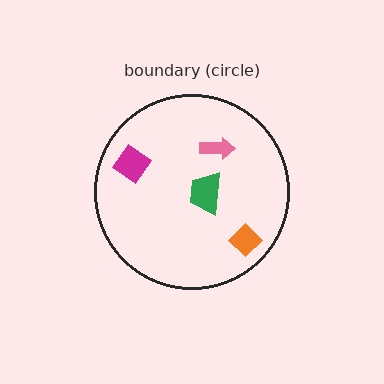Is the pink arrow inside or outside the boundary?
Inside.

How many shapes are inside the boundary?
4 inside, 0 outside.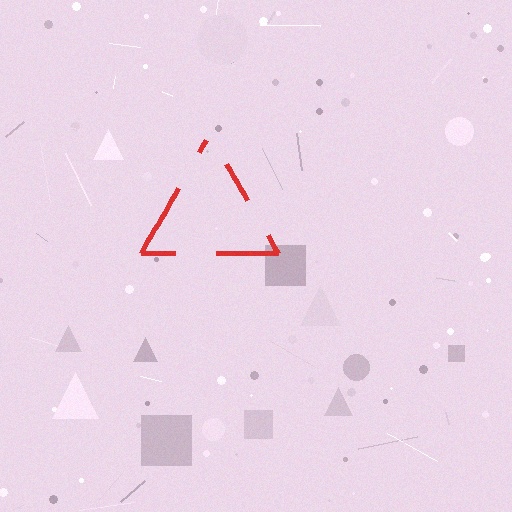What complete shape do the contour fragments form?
The contour fragments form a triangle.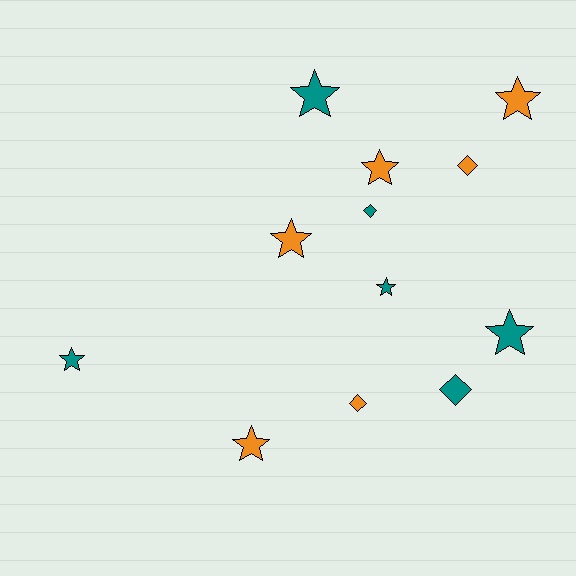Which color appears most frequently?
Teal, with 6 objects.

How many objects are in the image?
There are 12 objects.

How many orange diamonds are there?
There are 2 orange diamonds.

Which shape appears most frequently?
Star, with 8 objects.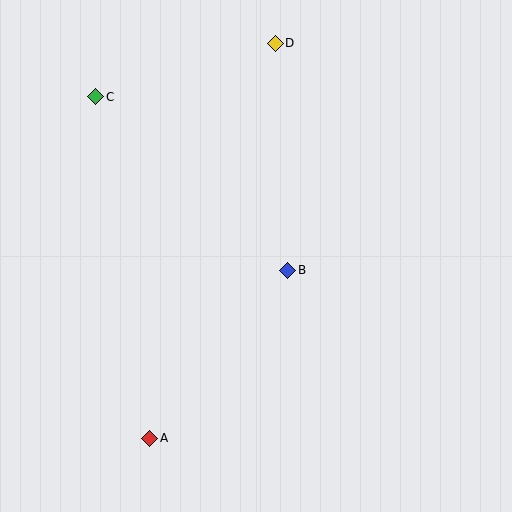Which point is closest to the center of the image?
Point B at (288, 270) is closest to the center.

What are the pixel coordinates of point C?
Point C is at (96, 97).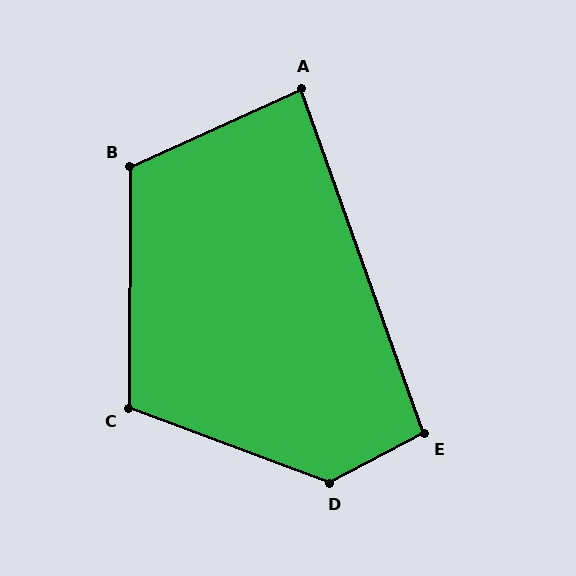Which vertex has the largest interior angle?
D, at approximately 132 degrees.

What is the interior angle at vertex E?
Approximately 98 degrees (obtuse).